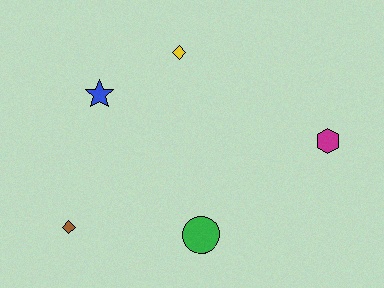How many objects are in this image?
There are 5 objects.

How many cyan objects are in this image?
There are no cyan objects.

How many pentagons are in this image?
There are no pentagons.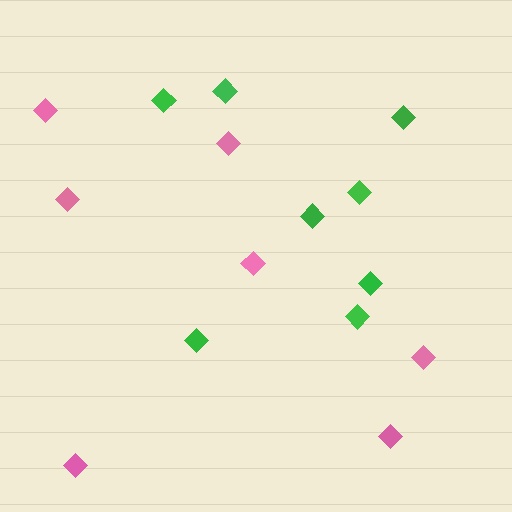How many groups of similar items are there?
There are 2 groups: one group of pink diamonds (7) and one group of green diamonds (8).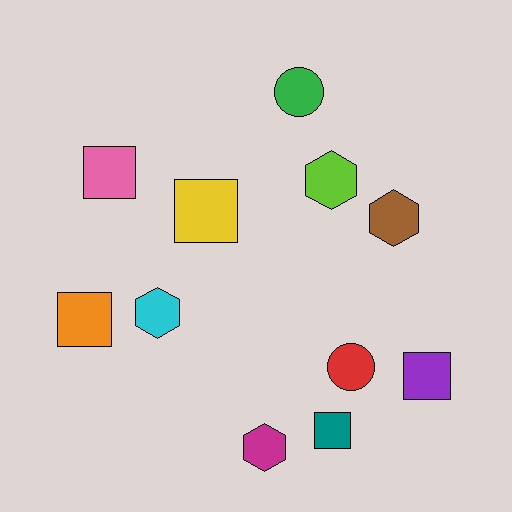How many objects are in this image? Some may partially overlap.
There are 11 objects.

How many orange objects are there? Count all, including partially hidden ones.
There is 1 orange object.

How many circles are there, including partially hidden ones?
There are 2 circles.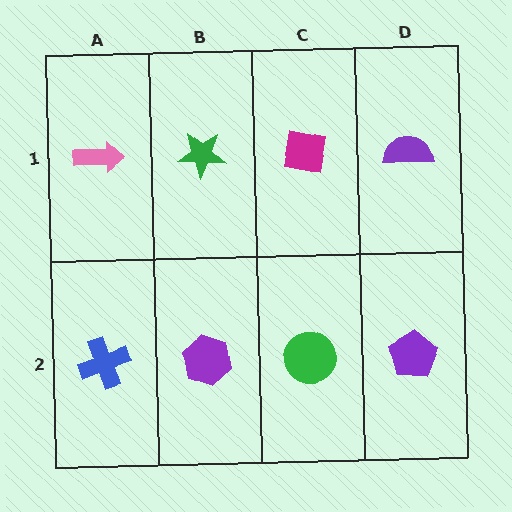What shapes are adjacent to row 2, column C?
A magenta square (row 1, column C), a purple hexagon (row 2, column B), a purple pentagon (row 2, column D).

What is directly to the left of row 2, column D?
A green circle.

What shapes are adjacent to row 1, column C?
A green circle (row 2, column C), a green star (row 1, column B), a purple semicircle (row 1, column D).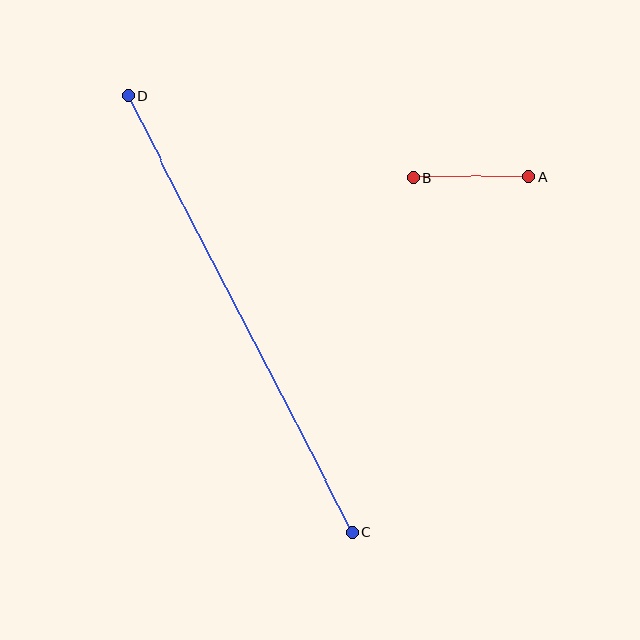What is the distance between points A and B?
The distance is approximately 116 pixels.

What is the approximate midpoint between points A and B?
The midpoint is at approximately (472, 177) pixels.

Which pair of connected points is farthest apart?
Points C and D are farthest apart.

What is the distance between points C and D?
The distance is approximately 490 pixels.